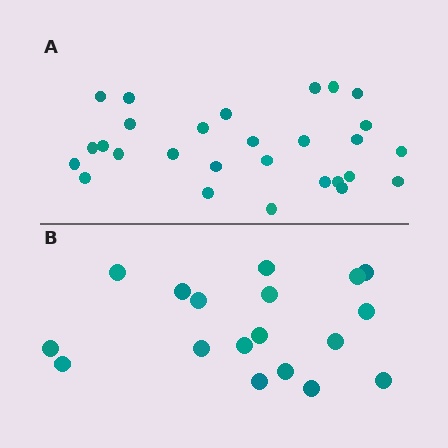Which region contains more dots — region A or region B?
Region A (the top region) has more dots.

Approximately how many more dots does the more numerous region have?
Region A has roughly 10 or so more dots than region B.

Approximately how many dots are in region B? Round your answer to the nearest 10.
About 20 dots. (The exact count is 18, which rounds to 20.)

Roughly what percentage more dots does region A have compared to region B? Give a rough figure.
About 55% more.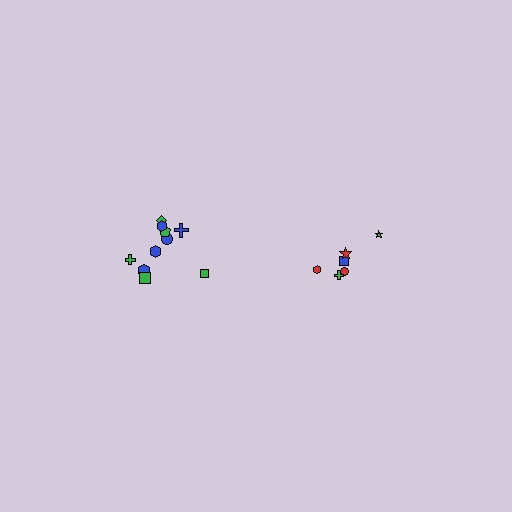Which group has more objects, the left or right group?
The left group.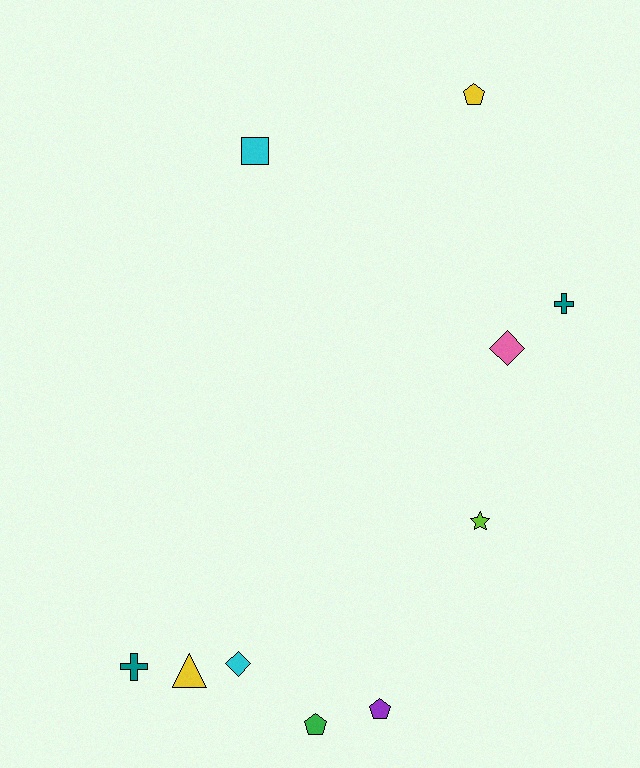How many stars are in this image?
There is 1 star.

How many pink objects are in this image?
There is 1 pink object.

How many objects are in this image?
There are 10 objects.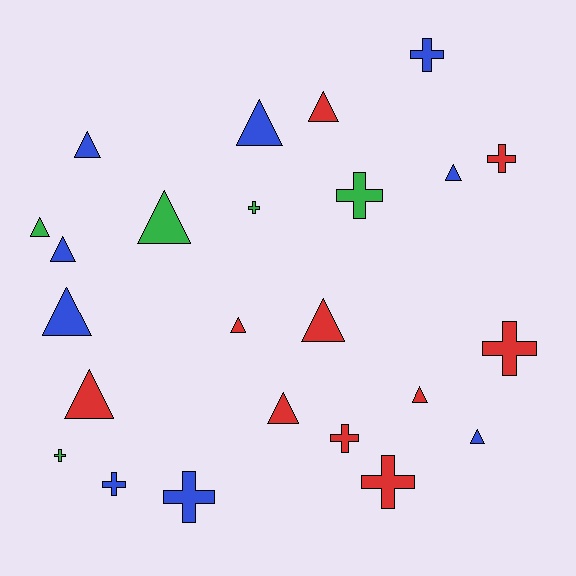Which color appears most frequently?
Red, with 10 objects.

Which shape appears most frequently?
Triangle, with 14 objects.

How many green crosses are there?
There are 3 green crosses.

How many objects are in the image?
There are 24 objects.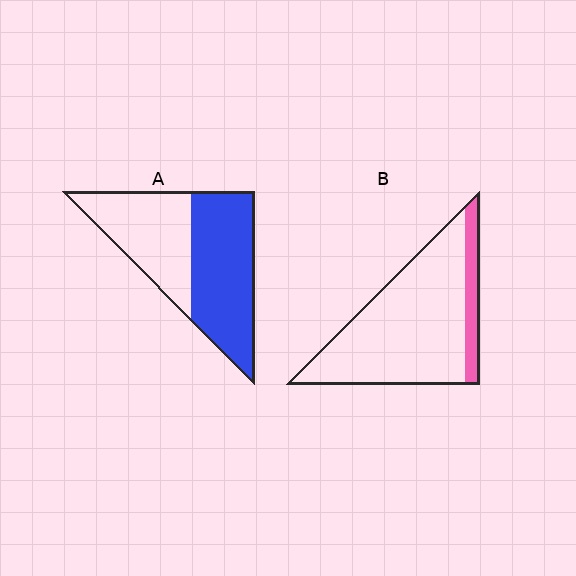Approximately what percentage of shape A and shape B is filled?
A is approximately 55% and B is approximately 15%.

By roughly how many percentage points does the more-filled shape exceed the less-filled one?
By roughly 40 percentage points (A over B).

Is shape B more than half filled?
No.